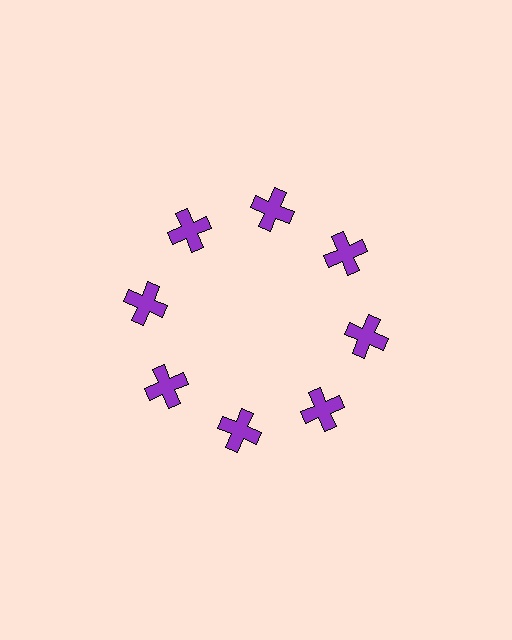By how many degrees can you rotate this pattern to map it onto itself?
The pattern maps onto itself every 45 degrees of rotation.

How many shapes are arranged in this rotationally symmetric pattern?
There are 8 shapes, arranged in 8 groups of 1.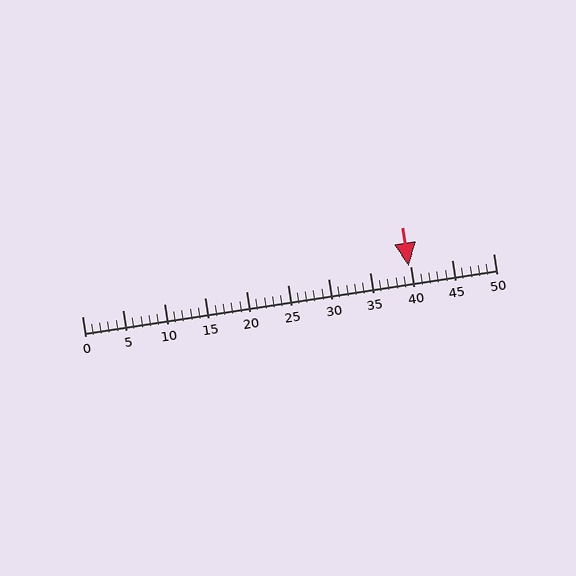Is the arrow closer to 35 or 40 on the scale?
The arrow is closer to 40.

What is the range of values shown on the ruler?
The ruler shows values from 0 to 50.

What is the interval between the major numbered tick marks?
The major tick marks are spaced 5 units apart.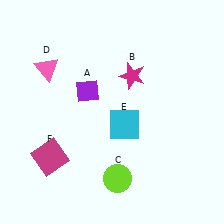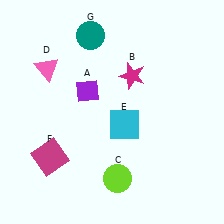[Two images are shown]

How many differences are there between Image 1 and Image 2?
There is 1 difference between the two images.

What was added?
A teal circle (G) was added in Image 2.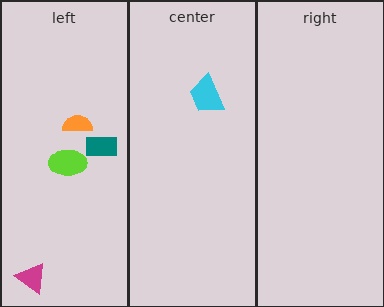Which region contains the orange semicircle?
The left region.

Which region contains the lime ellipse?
The left region.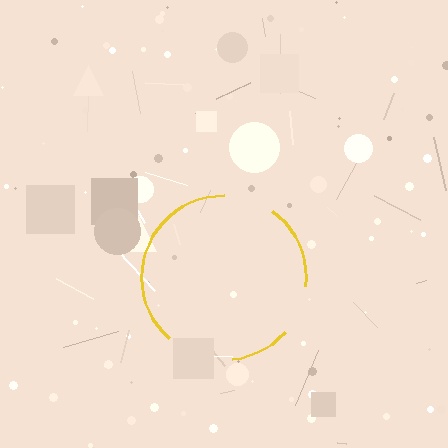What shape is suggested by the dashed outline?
The dashed outline suggests a circle.